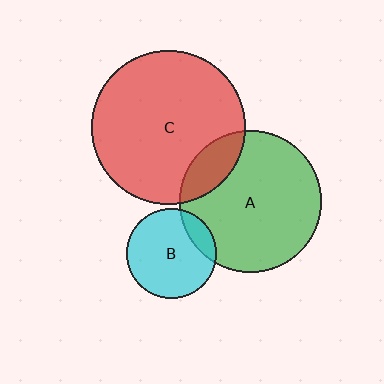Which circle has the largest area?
Circle C (red).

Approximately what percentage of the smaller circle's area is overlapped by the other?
Approximately 15%.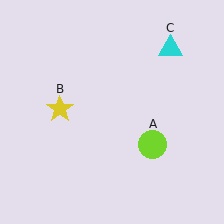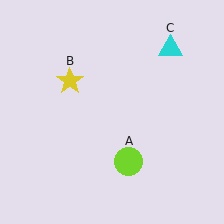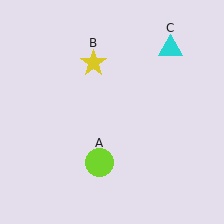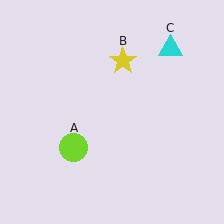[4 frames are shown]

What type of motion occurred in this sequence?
The lime circle (object A), yellow star (object B) rotated clockwise around the center of the scene.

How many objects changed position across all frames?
2 objects changed position: lime circle (object A), yellow star (object B).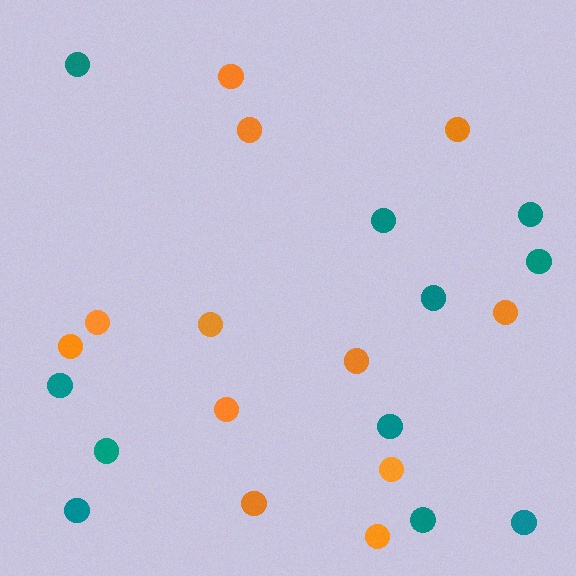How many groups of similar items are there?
There are 2 groups: one group of teal circles (11) and one group of orange circles (12).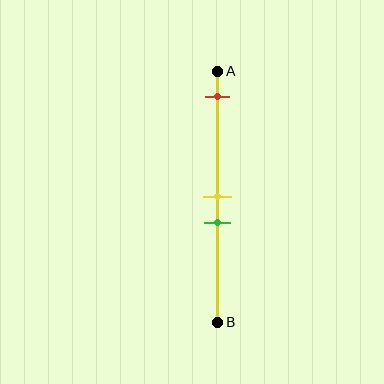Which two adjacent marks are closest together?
The yellow and green marks are the closest adjacent pair.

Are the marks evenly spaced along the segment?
No, the marks are not evenly spaced.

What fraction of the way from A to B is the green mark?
The green mark is approximately 60% (0.6) of the way from A to B.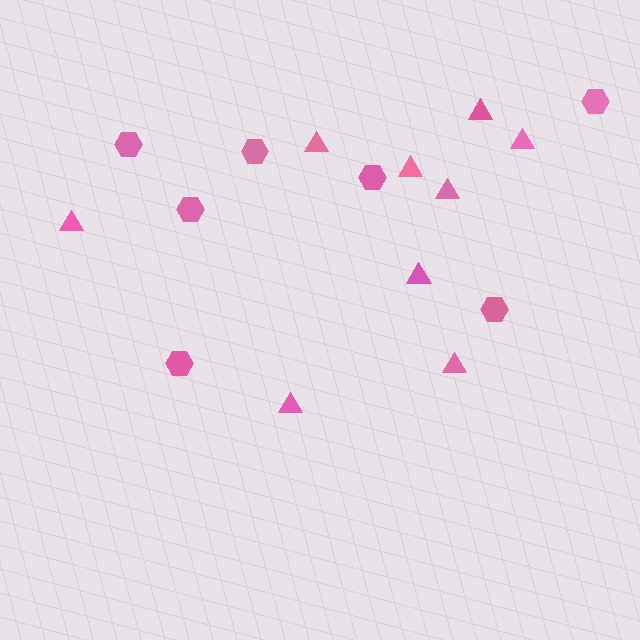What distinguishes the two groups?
There are 2 groups: one group of hexagons (7) and one group of triangles (9).